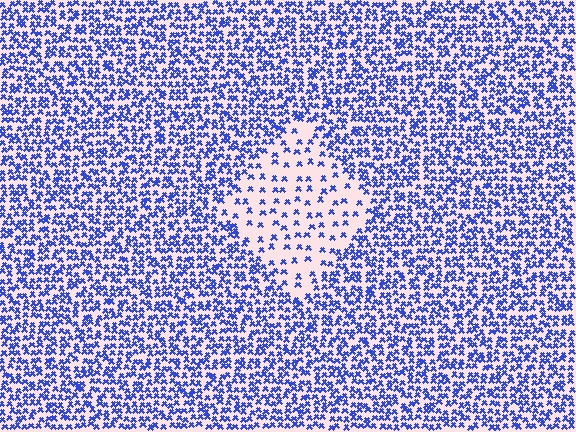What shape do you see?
I see a diamond.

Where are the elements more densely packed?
The elements are more densely packed outside the diamond boundary.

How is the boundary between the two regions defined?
The boundary is defined by a change in element density (approximately 2.8x ratio). All elements are the same color, size, and shape.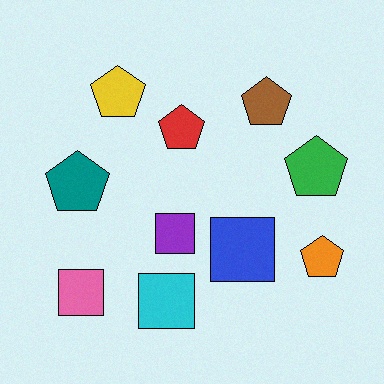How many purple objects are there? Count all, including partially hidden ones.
There is 1 purple object.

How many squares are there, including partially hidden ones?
There are 4 squares.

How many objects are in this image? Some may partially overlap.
There are 10 objects.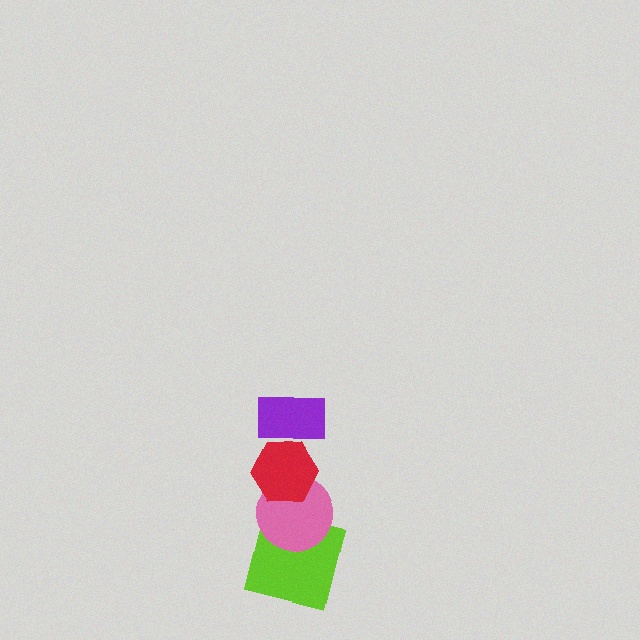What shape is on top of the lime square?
The pink circle is on top of the lime square.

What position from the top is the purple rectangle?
The purple rectangle is 1st from the top.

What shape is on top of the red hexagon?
The purple rectangle is on top of the red hexagon.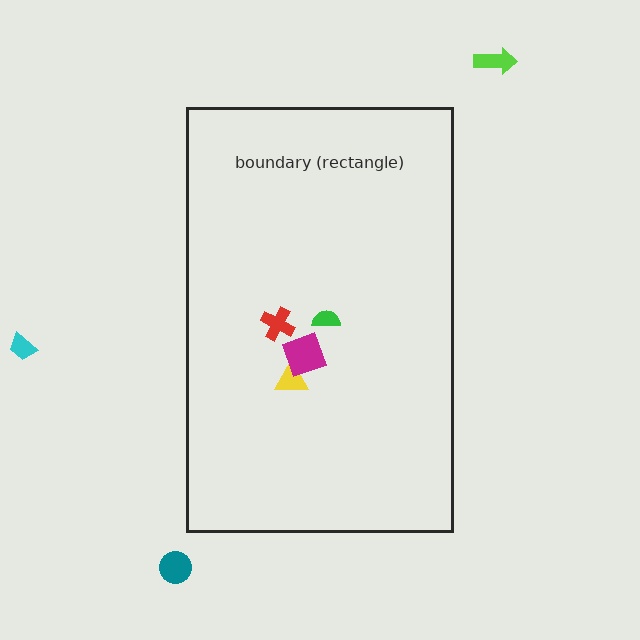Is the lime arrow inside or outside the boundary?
Outside.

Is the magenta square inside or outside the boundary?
Inside.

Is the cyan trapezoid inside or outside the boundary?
Outside.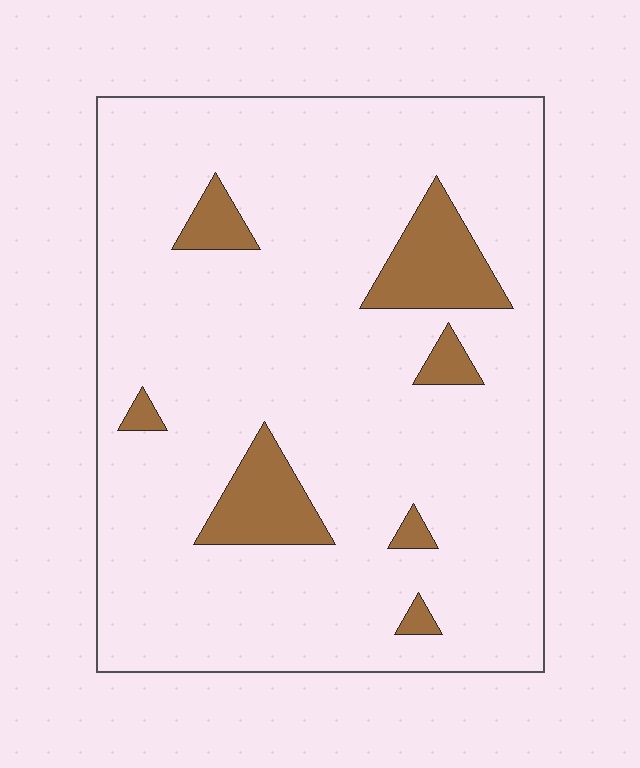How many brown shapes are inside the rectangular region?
7.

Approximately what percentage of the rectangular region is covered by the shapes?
Approximately 10%.